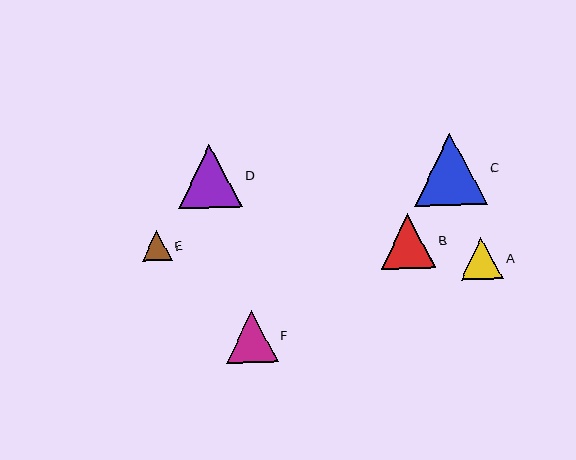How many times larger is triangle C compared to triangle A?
Triangle C is approximately 1.7 times the size of triangle A.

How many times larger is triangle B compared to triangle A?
Triangle B is approximately 1.3 times the size of triangle A.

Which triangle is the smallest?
Triangle E is the smallest with a size of approximately 30 pixels.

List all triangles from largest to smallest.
From largest to smallest: C, D, B, F, A, E.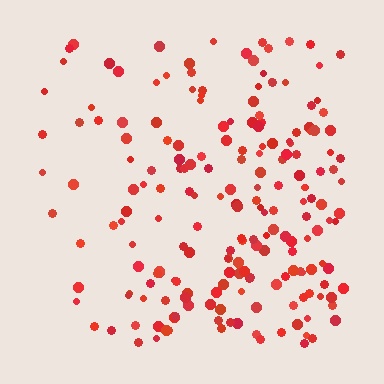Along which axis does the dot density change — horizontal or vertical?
Horizontal.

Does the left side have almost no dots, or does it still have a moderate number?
Still a moderate number, just noticeably fewer than the right.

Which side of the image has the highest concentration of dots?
The right.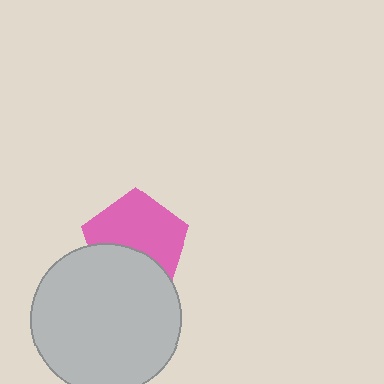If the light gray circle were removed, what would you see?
You would see the complete pink pentagon.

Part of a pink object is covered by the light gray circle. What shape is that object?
It is a pentagon.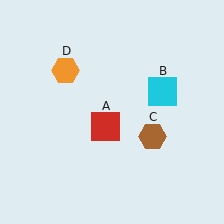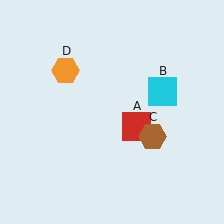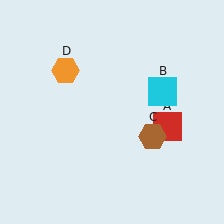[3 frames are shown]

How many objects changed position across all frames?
1 object changed position: red square (object A).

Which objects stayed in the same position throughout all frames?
Cyan square (object B) and brown hexagon (object C) and orange hexagon (object D) remained stationary.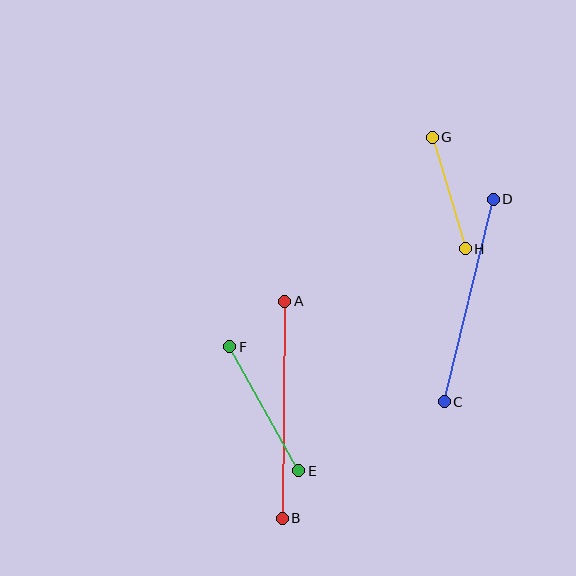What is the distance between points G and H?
The distance is approximately 116 pixels.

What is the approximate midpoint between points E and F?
The midpoint is at approximately (264, 409) pixels.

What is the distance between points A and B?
The distance is approximately 217 pixels.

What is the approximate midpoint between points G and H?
The midpoint is at approximately (449, 193) pixels.